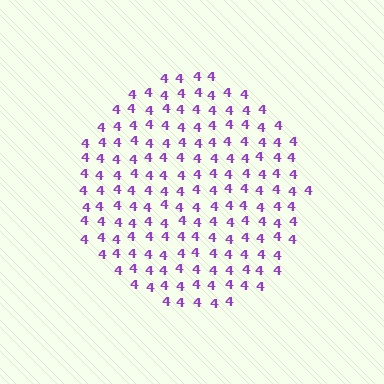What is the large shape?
The large shape is a circle.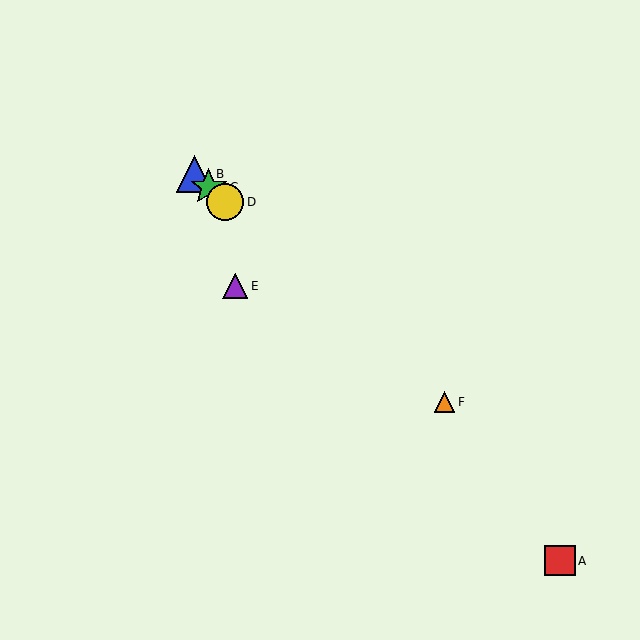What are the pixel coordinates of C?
Object C is at (209, 187).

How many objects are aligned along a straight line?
4 objects (B, C, D, F) are aligned along a straight line.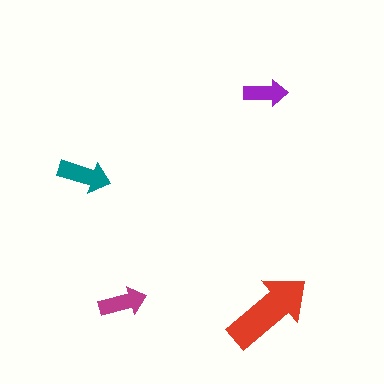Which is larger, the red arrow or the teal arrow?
The red one.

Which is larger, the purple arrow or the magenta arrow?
The magenta one.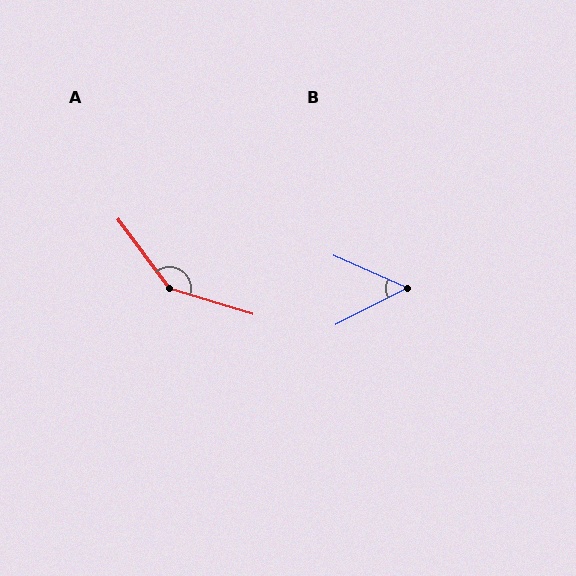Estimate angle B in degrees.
Approximately 51 degrees.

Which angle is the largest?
A, at approximately 143 degrees.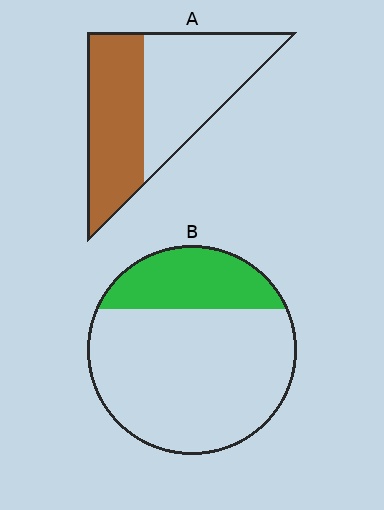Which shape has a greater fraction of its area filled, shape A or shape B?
Shape A.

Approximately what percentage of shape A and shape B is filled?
A is approximately 45% and B is approximately 25%.